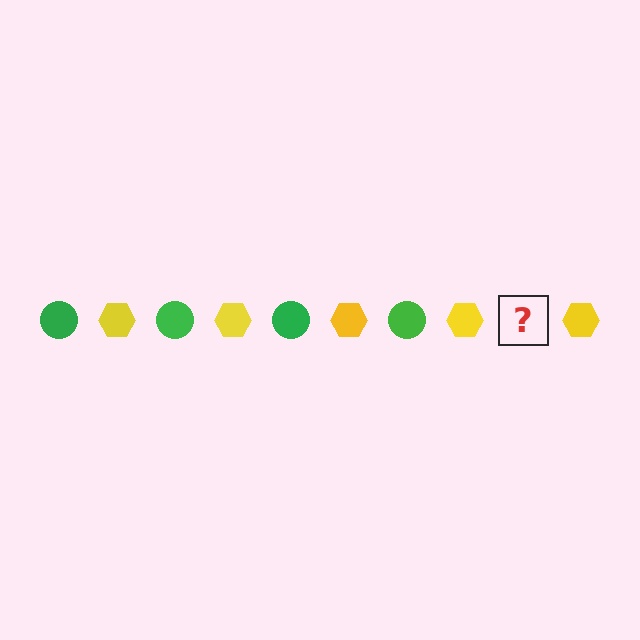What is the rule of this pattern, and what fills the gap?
The rule is that the pattern alternates between green circle and yellow hexagon. The gap should be filled with a green circle.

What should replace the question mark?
The question mark should be replaced with a green circle.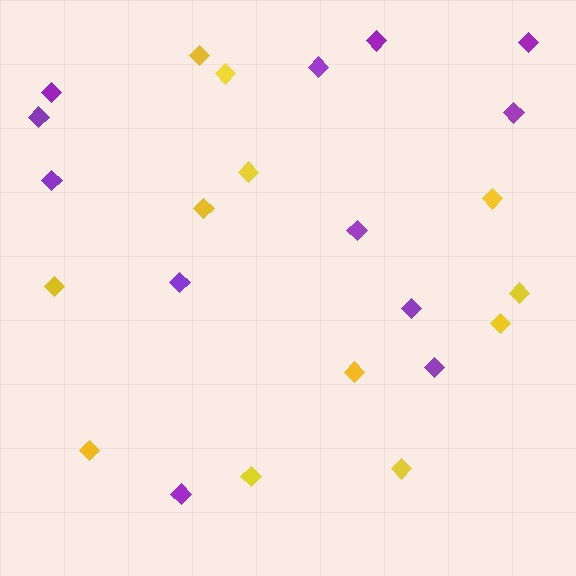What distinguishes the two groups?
There are 2 groups: one group of yellow diamonds (12) and one group of purple diamonds (12).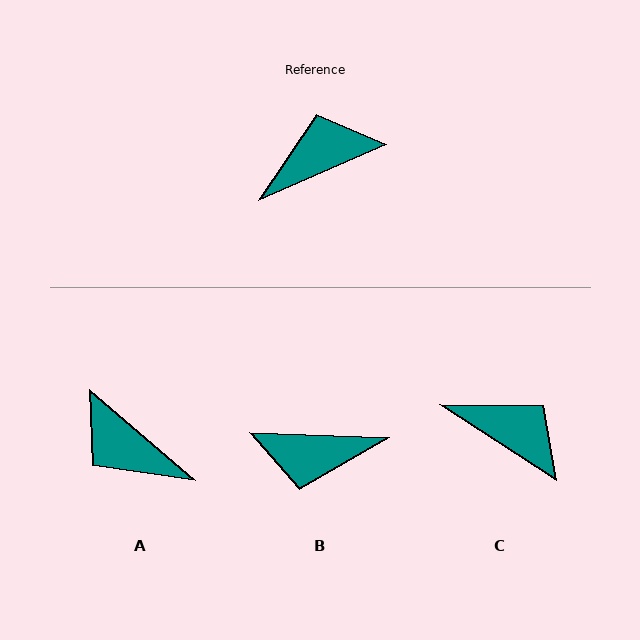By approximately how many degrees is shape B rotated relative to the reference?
Approximately 154 degrees counter-clockwise.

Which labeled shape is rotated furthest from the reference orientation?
B, about 154 degrees away.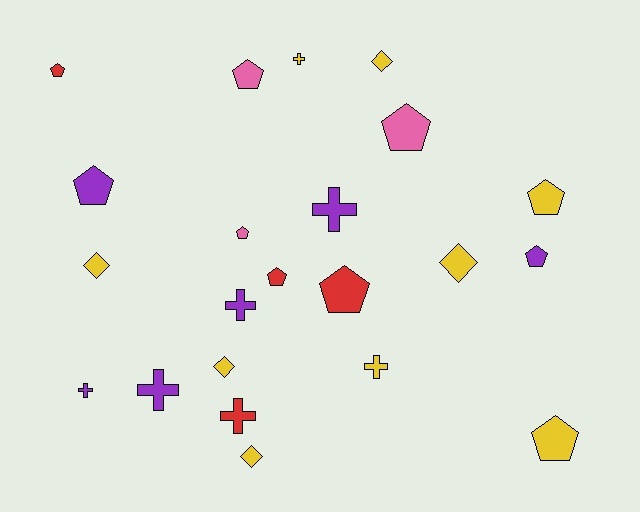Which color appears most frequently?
Yellow, with 9 objects.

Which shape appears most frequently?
Pentagon, with 10 objects.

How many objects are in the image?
There are 22 objects.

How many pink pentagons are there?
There are 3 pink pentagons.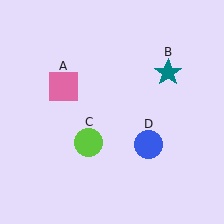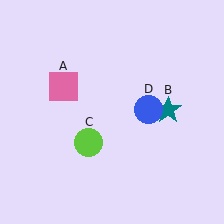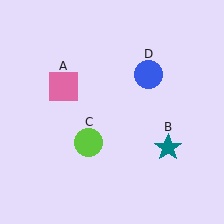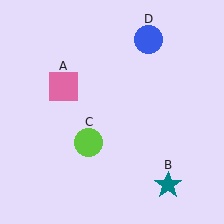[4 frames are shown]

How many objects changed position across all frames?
2 objects changed position: teal star (object B), blue circle (object D).